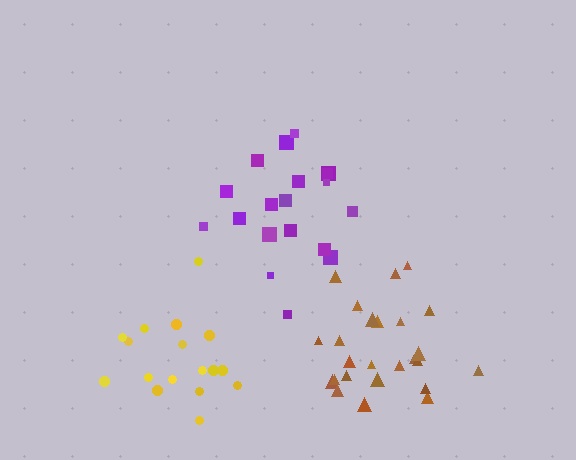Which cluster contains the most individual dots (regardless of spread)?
Brown (25).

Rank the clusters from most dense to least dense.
purple, brown, yellow.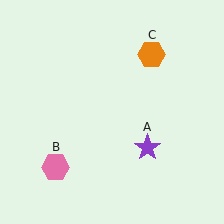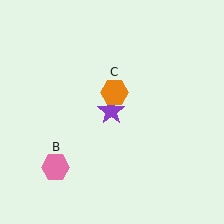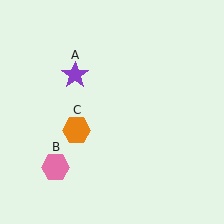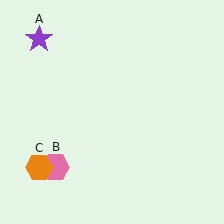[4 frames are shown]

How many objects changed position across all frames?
2 objects changed position: purple star (object A), orange hexagon (object C).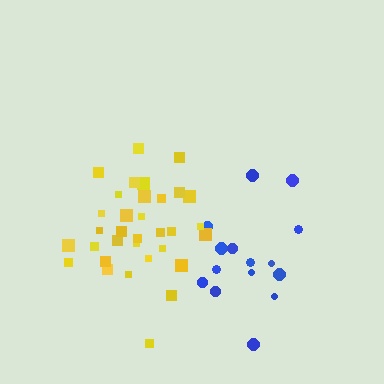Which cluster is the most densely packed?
Yellow.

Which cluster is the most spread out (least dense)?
Blue.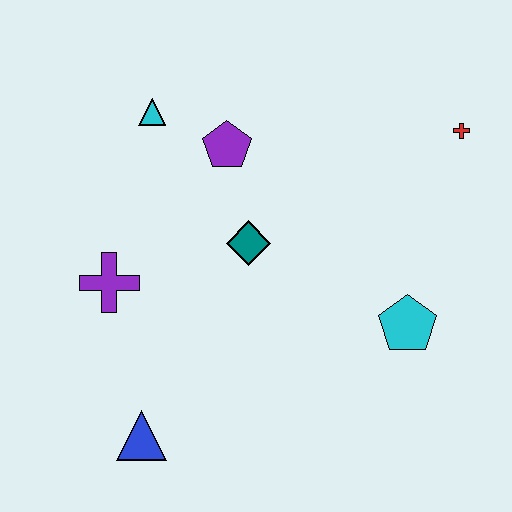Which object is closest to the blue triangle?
The purple cross is closest to the blue triangle.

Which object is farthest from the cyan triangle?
The cyan pentagon is farthest from the cyan triangle.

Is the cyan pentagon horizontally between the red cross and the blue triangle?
Yes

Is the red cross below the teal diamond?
No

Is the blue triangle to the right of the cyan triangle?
No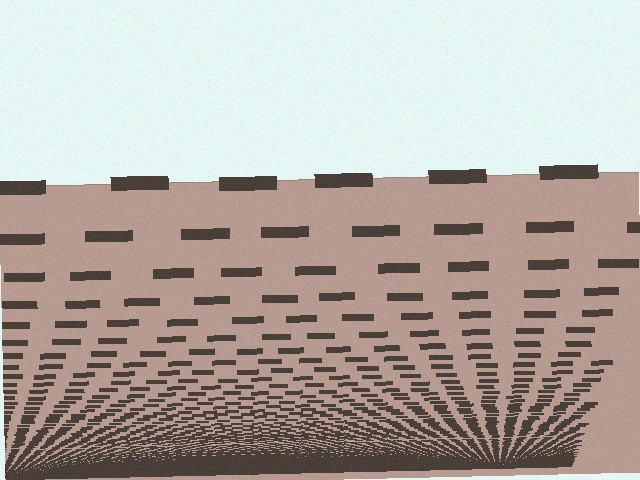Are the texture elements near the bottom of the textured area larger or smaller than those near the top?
Smaller. The gradient is inverted — elements near the bottom are smaller and denser.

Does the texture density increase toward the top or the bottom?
Density increases toward the bottom.